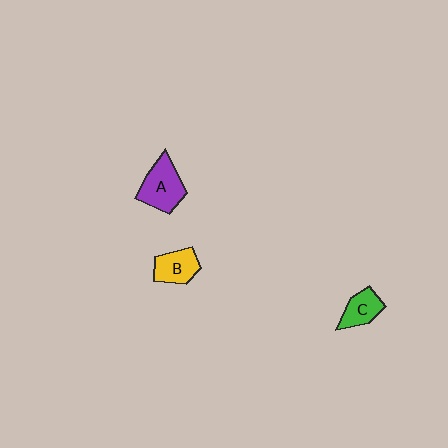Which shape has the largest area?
Shape A (purple).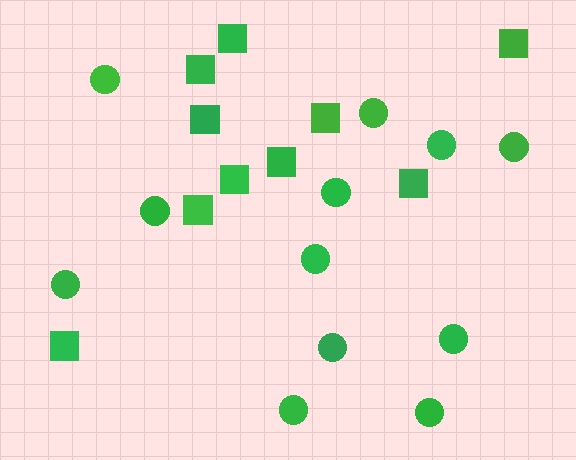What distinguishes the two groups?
There are 2 groups: one group of circles (12) and one group of squares (10).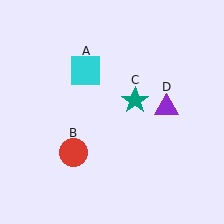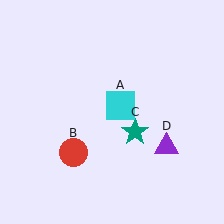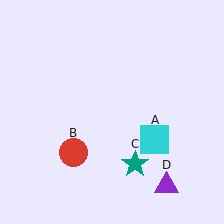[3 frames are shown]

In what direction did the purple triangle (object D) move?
The purple triangle (object D) moved down.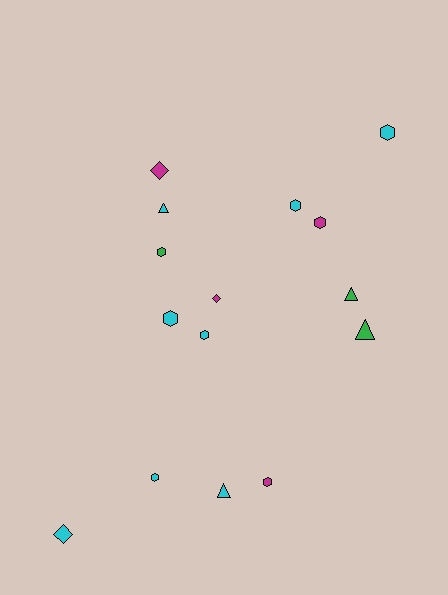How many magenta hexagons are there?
There are 2 magenta hexagons.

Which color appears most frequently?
Cyan, with 8 objects.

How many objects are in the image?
There are 15 objects.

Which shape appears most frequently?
Hexagon, with 8 objects.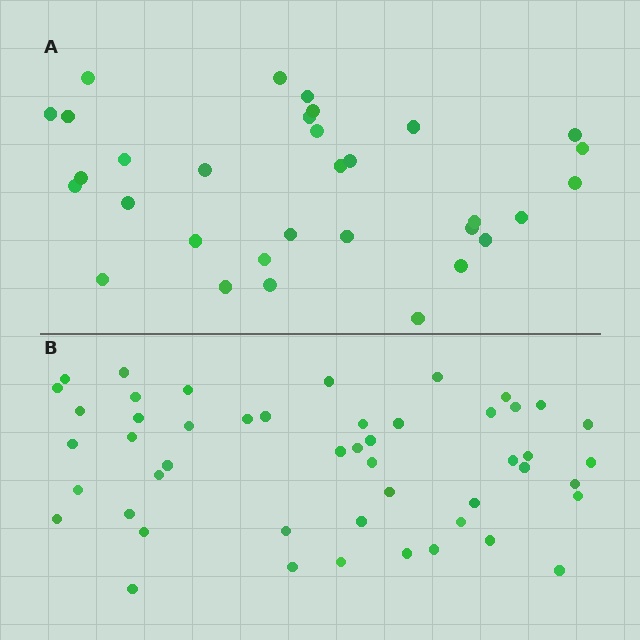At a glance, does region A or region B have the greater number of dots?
Region B (the bottom region) has more dots.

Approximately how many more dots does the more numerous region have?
Region B has approximately 15 more dots than region A.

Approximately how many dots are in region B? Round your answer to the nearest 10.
About 50 dots. (The exact count is 49, which rounds to 50.)